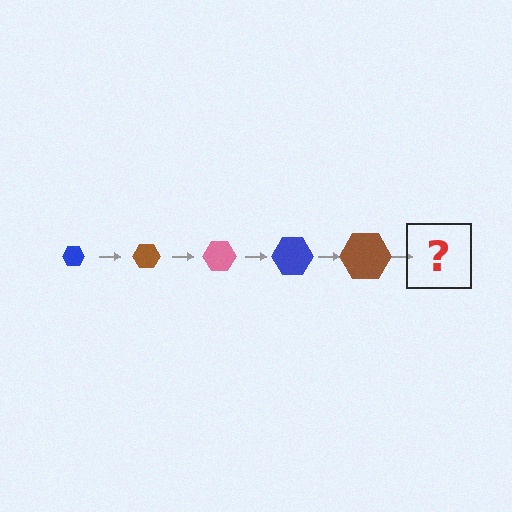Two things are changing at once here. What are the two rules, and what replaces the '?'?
The two rules are that the hexagon grows larger each step and the color cycles through blue, brown, and pink. The '?' should be a pink hexagon, larger than the previous one.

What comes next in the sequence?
The next element should be a pink hexagon, larger than the previous one.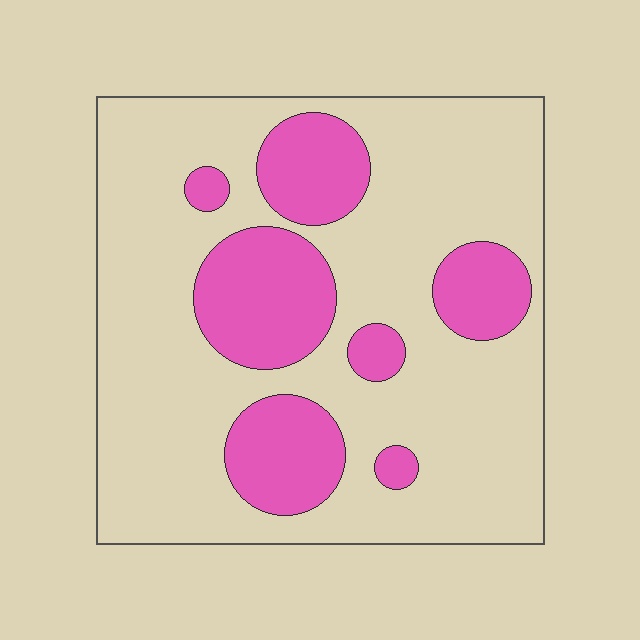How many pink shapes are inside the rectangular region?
7.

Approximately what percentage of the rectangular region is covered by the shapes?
Approximately 25%.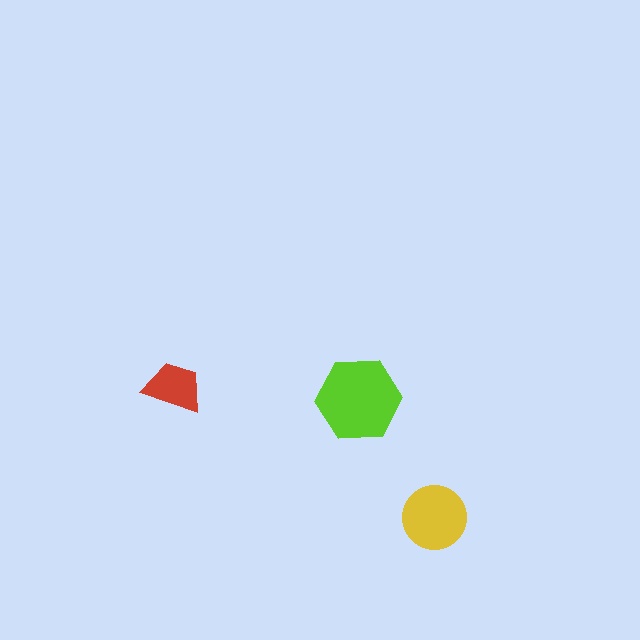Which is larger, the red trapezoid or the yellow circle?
The yellow circle.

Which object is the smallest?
The red trapezoid.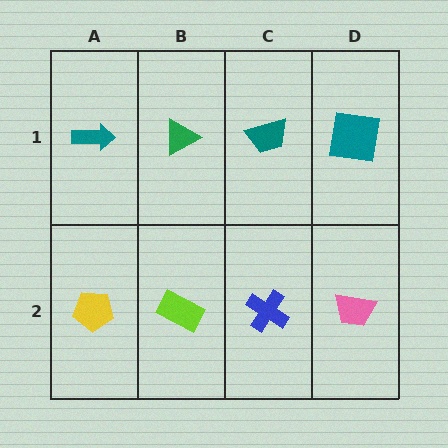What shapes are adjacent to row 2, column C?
A teal trapezoid (row 1, column C), a lime rectangle (row 2, column B), a pink trapezoid (row 2, column D).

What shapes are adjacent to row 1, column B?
A lime rectangle (row 2, column B), a teal arrow (row 1, column A), a teal trapezoid (row 1, column C).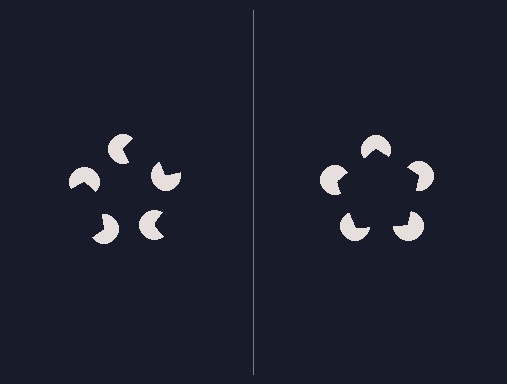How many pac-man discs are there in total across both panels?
10 — 5 on each side.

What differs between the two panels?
The pac-man discs are positioned identically on both sides; only the wedge orientations differ. On the right they align to a pentagon; on the left they are misaligned.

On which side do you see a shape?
An illusory pentagon appears on the right side. On the left side the wedge cuts are rotated, so no coherent shape forms.